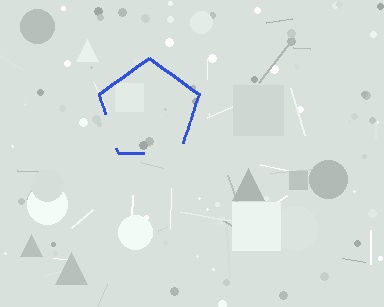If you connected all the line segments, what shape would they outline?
They would outline a pentagon.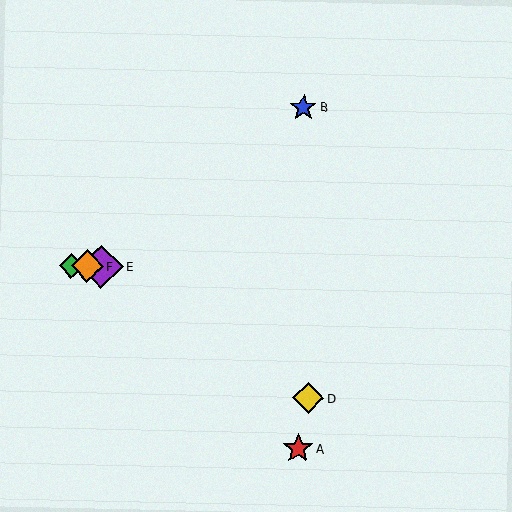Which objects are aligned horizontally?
Objects C, E, F are aligned horizontally.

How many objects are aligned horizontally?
3 objects (C, E, F) are aligned horizontally.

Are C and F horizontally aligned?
Yes, both are at y≈266.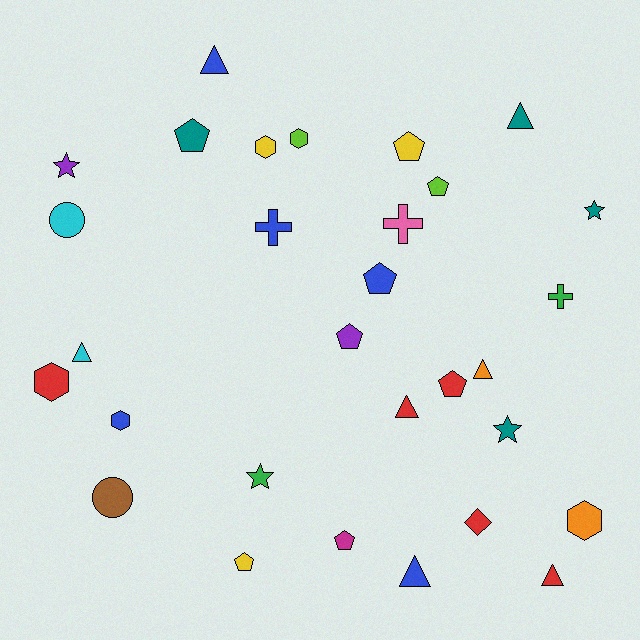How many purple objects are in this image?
There are 2 purple objects.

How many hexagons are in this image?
There are 5 hexagons.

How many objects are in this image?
There are 30 objects.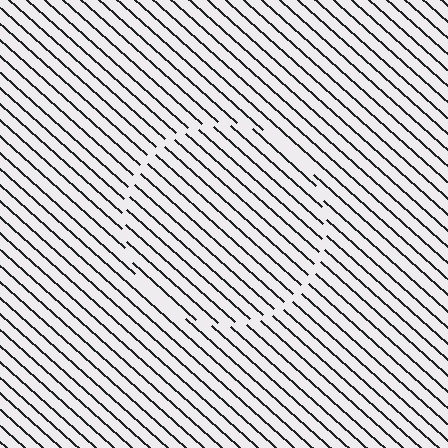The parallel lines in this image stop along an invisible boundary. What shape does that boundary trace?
An illusory circle. The interior of the shape contains the same grating, shifted by half a period — the contour is defined by the phase discontinuity where line-ends from the inner and outer gratings abut.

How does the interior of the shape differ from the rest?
The interior of the shape contains the same grating, shifted by half a period — the contour is defined by the phase discontinuity where line-ends from the inner and outer gratings abut.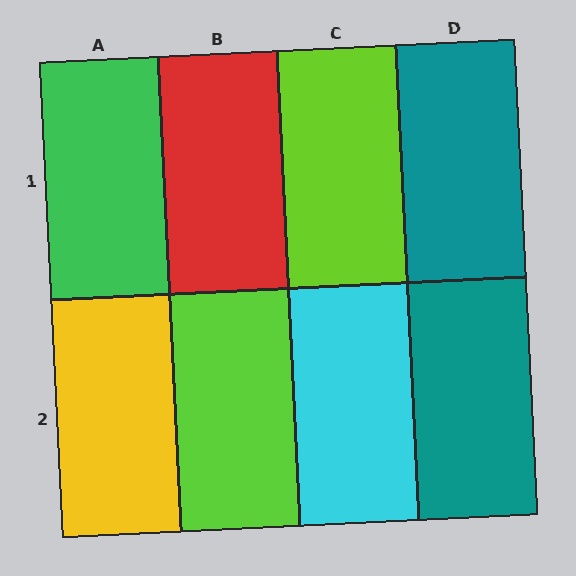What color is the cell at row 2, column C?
Cyan.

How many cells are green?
1 cell is green.